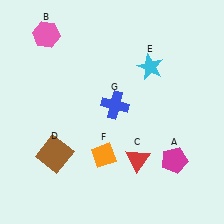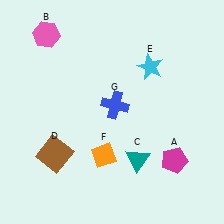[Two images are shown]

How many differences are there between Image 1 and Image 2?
There is 1 difference between the two images.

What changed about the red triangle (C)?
In Image 1, C is red. In Image 2, it changed to teal.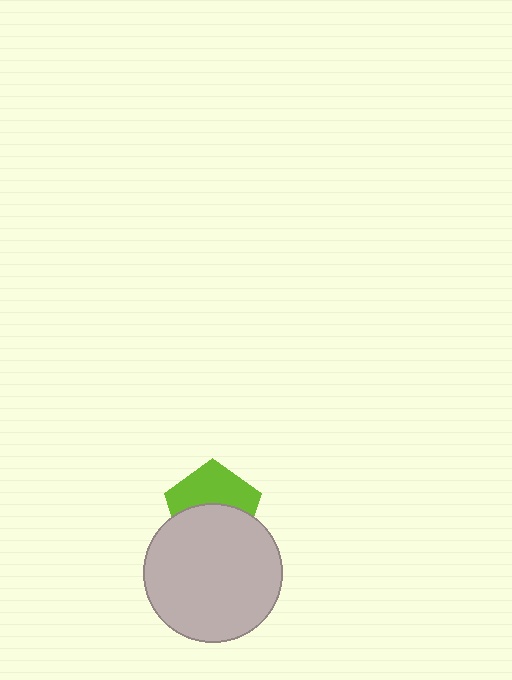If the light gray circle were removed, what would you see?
You would see the complete lime pentagon.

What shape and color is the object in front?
The object in front is a light gray circle.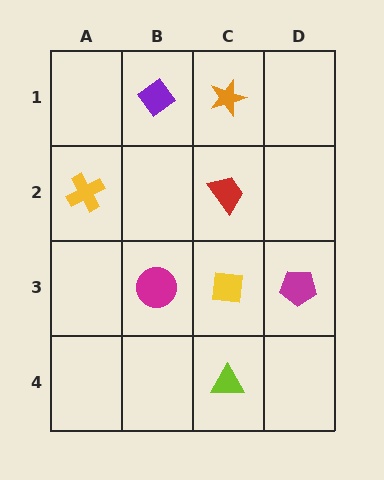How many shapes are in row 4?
1 shape.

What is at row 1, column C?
An orange star.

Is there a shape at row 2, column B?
No, that cell is empty.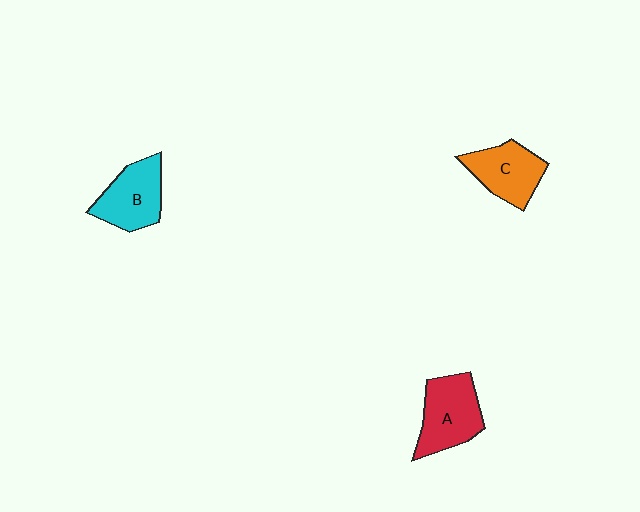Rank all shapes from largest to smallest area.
From largest to smallest: A (red), B (cyan), C (orange).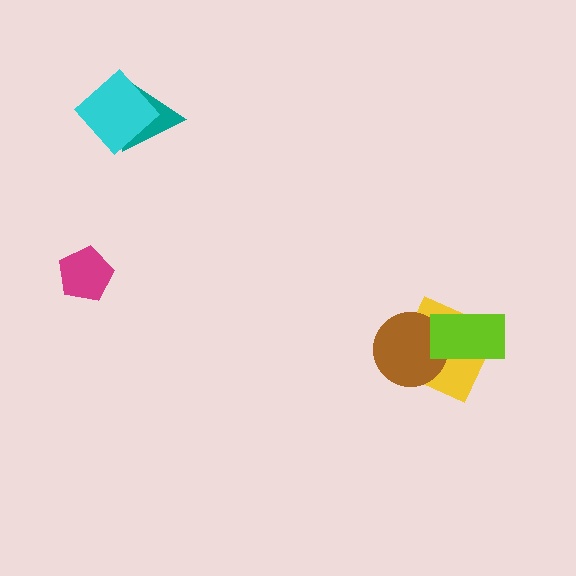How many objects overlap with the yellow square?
2 objects overlap with the yellow square.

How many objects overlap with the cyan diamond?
1 object overlaps with the cyan diamond.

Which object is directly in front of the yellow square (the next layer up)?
The brown circle is directly in front of the yellow square.